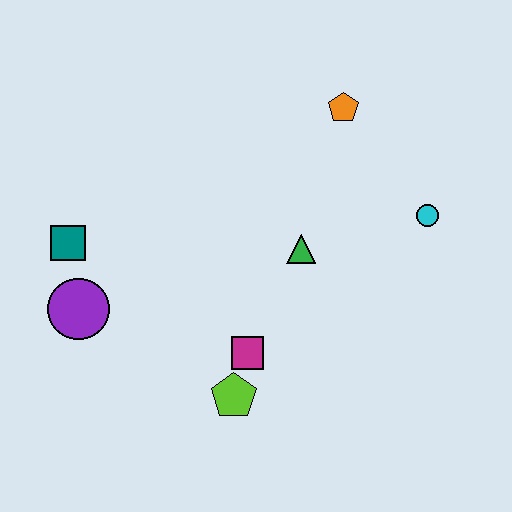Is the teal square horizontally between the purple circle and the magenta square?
No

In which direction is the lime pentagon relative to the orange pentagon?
The lime pentagon is below the orange pentagon.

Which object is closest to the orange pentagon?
The cyan circle is closest to the orange pentagon.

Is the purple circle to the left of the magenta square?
Yes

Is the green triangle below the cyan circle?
Yes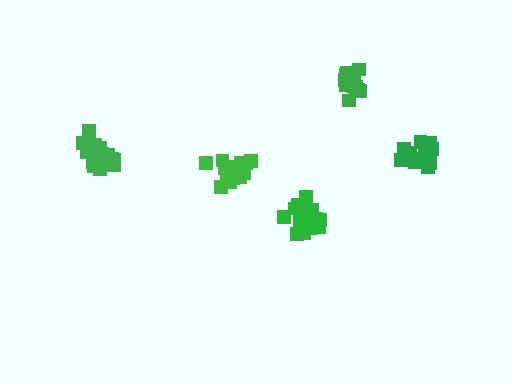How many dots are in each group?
Group 1: 18 dots, Group 2: 15 dots, Group 3: 19 dots, Group 4: 15 dots, Group 5: 18 dots (85 total).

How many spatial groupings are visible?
There are 5 spatial groupings.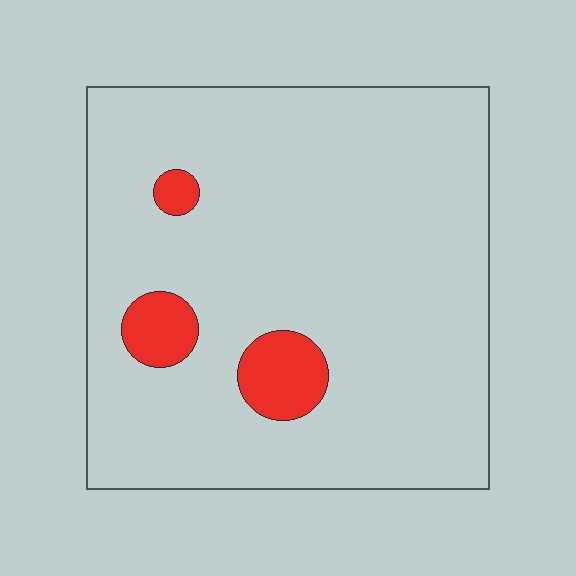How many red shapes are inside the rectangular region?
3.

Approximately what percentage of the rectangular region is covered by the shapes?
Approximately 10%.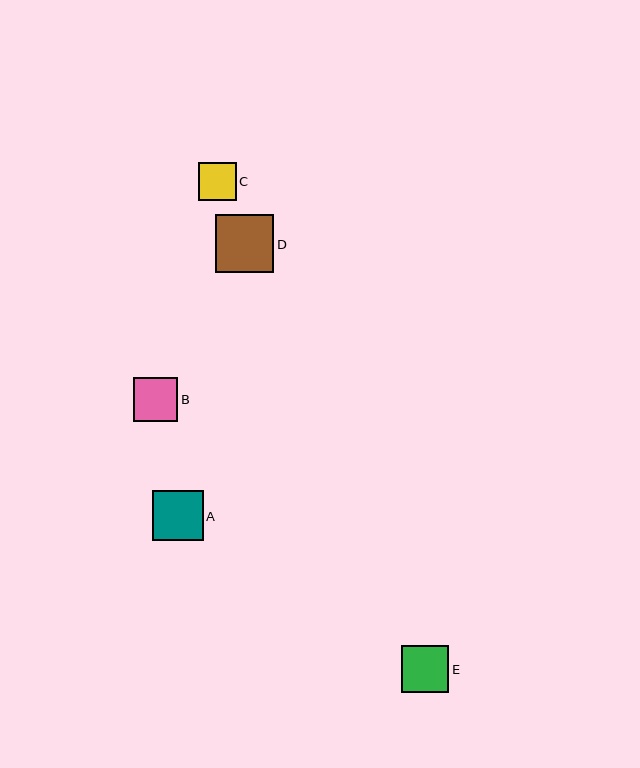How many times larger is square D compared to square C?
Square D is approximately 1.5 times the size of square C.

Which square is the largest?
Square D is the largest with a size of approximately 58 pixels.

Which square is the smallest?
Square C is the smallest with a size of approximately 38 pixels.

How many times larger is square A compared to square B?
Square A is approximately 1.1 times the size of square B.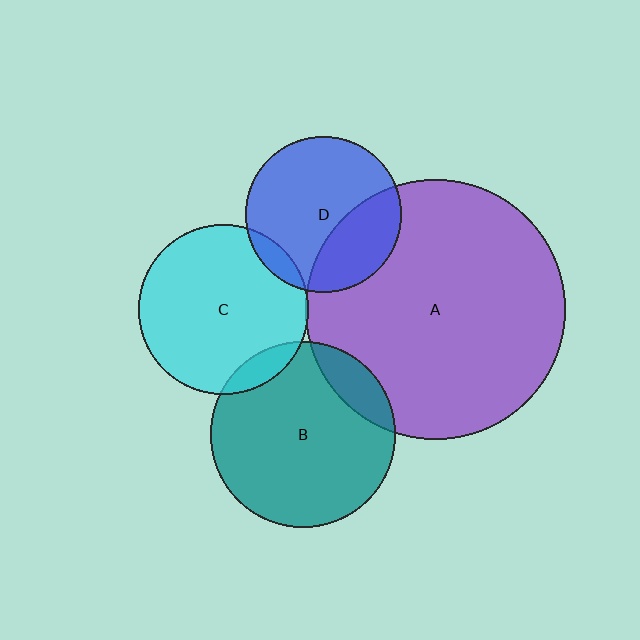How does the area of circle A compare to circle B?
Approximately 2.0 times.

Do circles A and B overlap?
Yes.